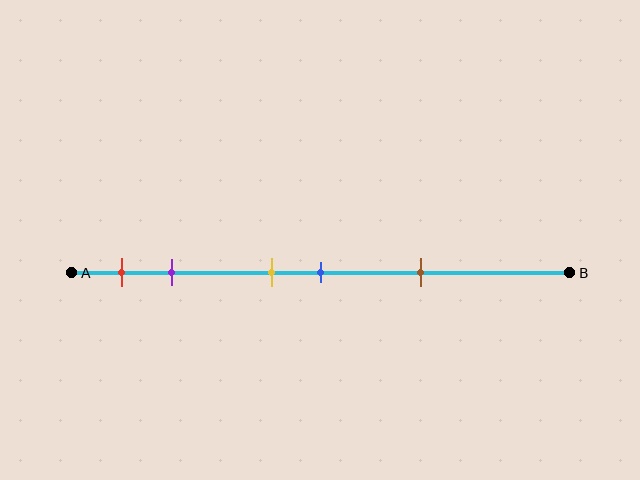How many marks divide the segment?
There are 5 marks dividing the segment.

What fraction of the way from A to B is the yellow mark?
The yellow mark is approximately 40% (0.4) of the way from A to B.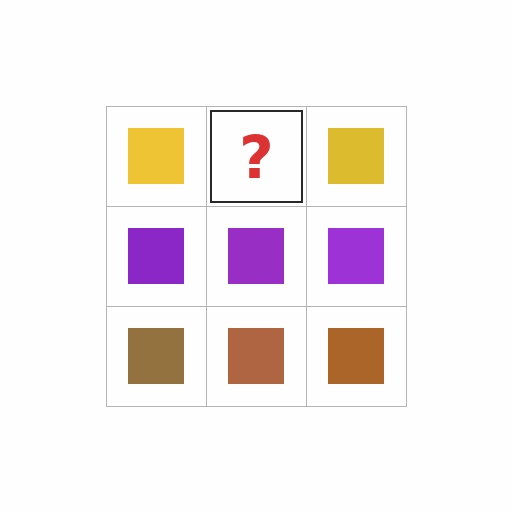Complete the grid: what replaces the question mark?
The question mark should be replaced with a yellow square.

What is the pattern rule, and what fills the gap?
The rule is that each row has a consistent color. The gap should be filled with a yellow square.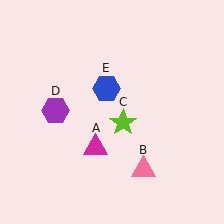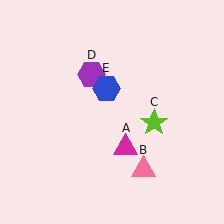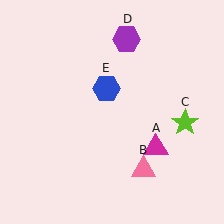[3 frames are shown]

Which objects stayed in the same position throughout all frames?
Pink triangle (object B) and blue hexagon (object E) remained stationary.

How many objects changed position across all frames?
3 objects changed position: magenta triangle (object A), lime star (object C), purple hexagon (object D).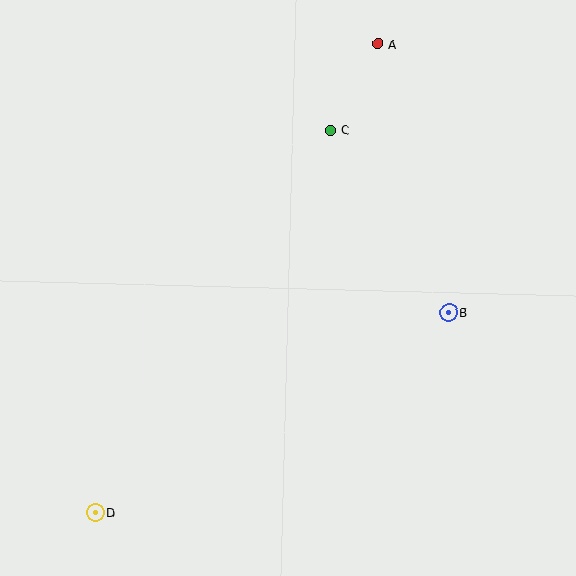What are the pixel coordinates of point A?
Point A is at (377, 44).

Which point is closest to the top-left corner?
Point C is closest to the top-left corner.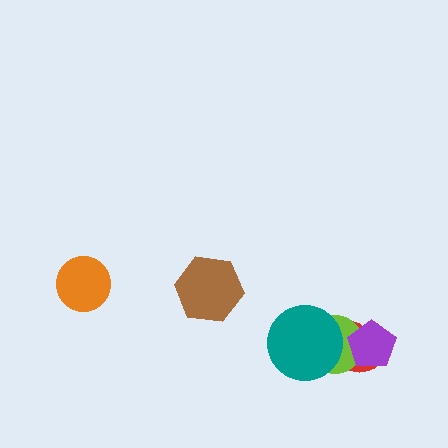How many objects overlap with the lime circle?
3 objects overlap with the lime circle.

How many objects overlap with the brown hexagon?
0 objects overlap with the brown hexagon.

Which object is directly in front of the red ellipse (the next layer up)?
The lime circle is directly in front of the red ellipse.